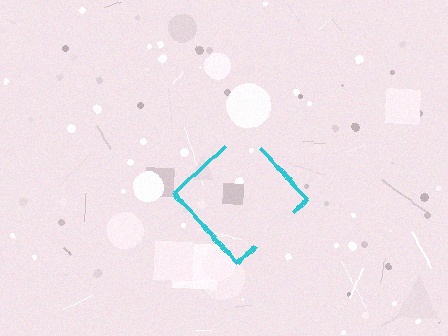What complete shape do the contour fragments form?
The contour fragments form a diamond.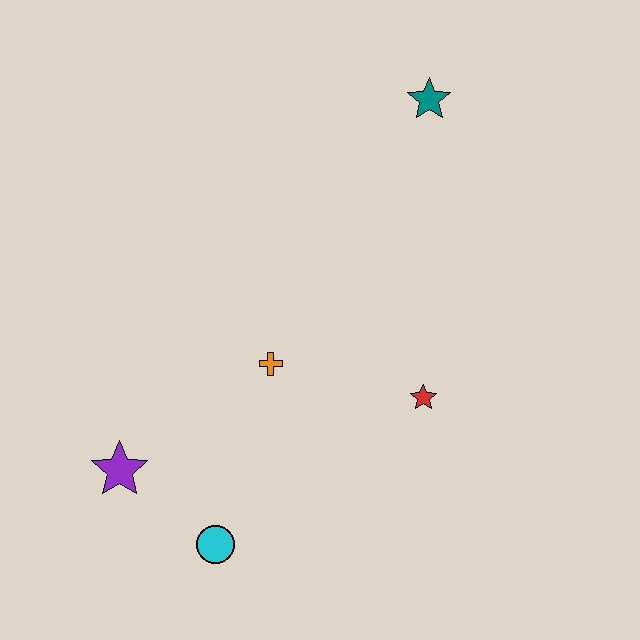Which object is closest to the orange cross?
The red star is closest to the orange cross.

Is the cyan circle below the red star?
Yes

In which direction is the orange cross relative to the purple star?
The orange cross is to the right of the purple star.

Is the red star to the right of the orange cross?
Yes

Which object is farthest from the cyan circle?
The teal star is farthest from the cyan circle.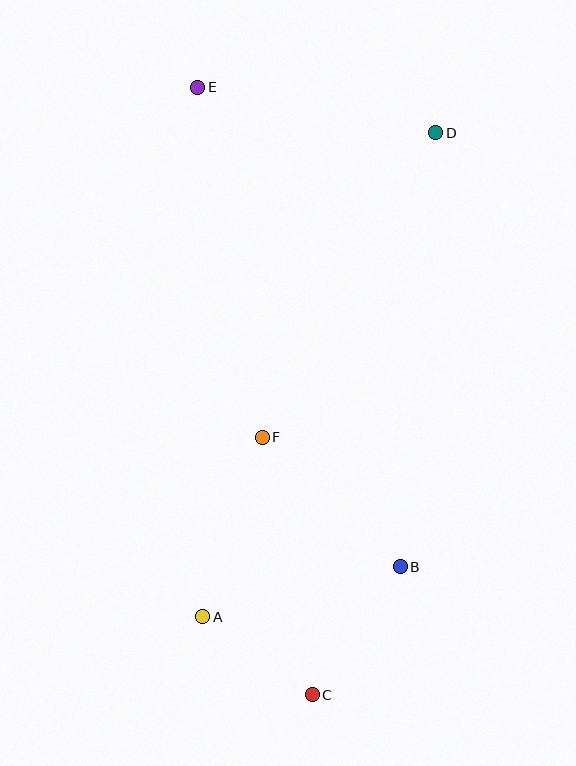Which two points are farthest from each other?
Points C and E are farthest from each other.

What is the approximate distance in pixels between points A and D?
The distance between A and D is approximately 537 pixels.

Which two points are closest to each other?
Points A and C are closest to each other.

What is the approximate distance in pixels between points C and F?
The distance between C and F is approximately 262 pixels.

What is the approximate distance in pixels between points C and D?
The distance between C and D is approximately 575 pixels.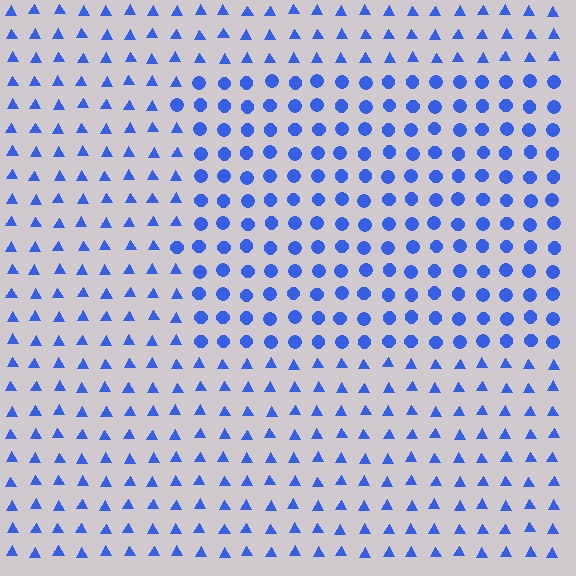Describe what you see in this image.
The image is filled with small blue elements arranged in a uniform grid. A rectangle-shaped region contains circles, while the surrounding area contains triangles. The boundary is defined purely by the change in element shape.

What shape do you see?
I see a rectangle.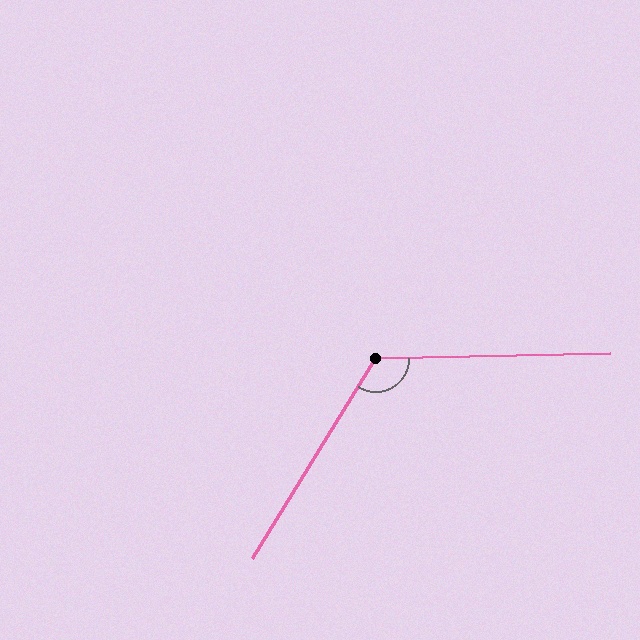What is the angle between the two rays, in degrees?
Approximately 123 degrees.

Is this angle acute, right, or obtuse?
It is obtuse.